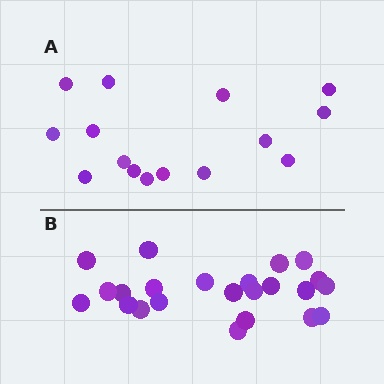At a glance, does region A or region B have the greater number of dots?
Region B (the bottom region) has more dots.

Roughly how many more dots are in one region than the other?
Region B has roughly 8 or so more dots than region A.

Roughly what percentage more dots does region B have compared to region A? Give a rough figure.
About 55% more.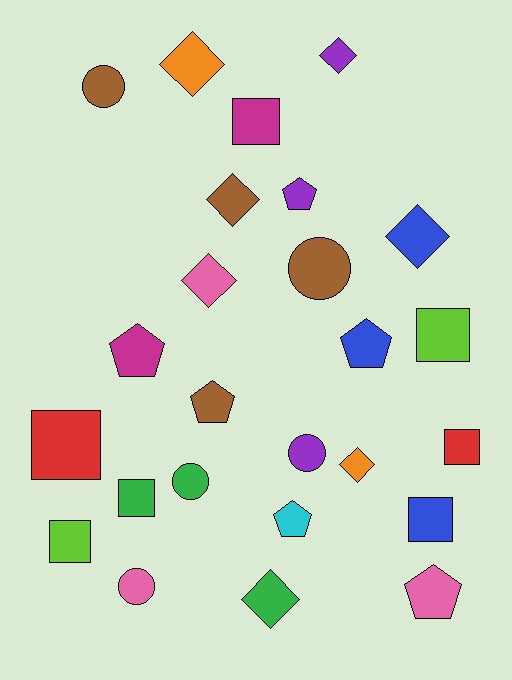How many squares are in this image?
There are 7 squares.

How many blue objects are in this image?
There are 3 blue objects.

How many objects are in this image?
There are 25 objects.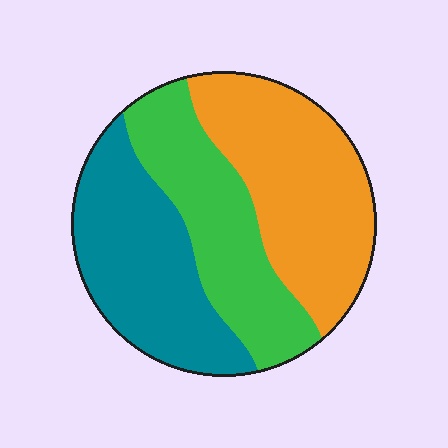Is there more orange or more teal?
Orange.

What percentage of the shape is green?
Green takes up about one third (1/3) of the shape.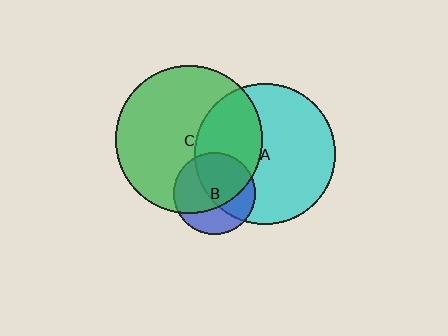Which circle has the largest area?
Circle C (green).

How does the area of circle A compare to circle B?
Approximately 2.9 times.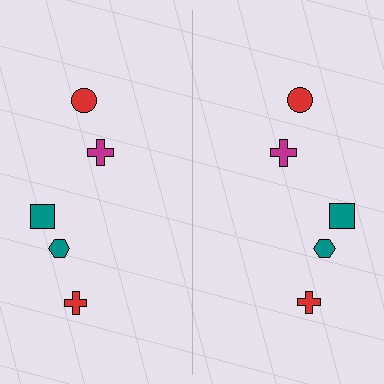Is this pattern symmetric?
Yes, this pattern has bilateral (reflection) symmetry.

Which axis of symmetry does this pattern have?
The pattern has a vertical axis of symmetry running through the center of the image.